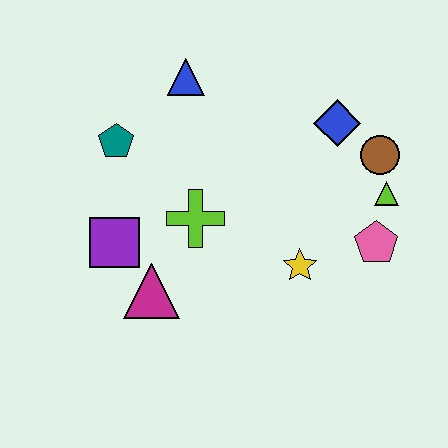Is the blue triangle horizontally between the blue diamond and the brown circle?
No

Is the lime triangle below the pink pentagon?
No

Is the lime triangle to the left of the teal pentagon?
No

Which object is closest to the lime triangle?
The brown circle is closest to the lime triangle.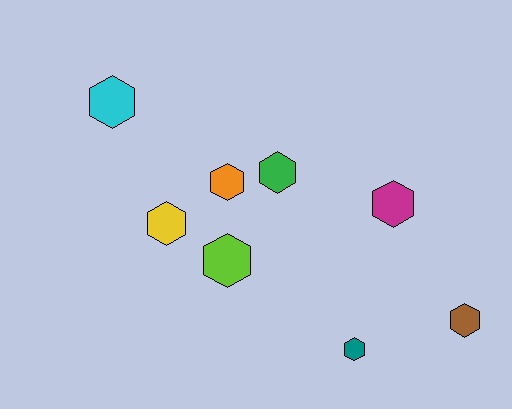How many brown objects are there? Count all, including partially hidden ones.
There is 1 brown object.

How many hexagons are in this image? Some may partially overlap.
There are 8 hexagons.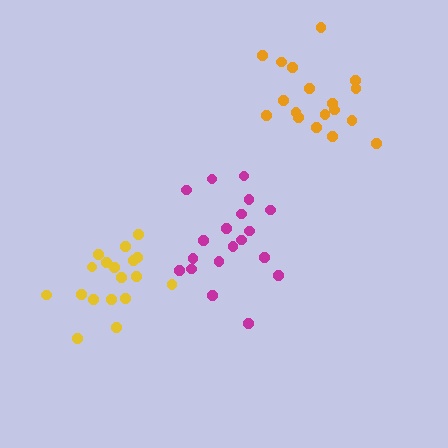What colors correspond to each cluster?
The clusters are colored: yellow, orange, magenta.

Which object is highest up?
The orange cluster is topmost.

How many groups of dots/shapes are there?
There are 3 groups.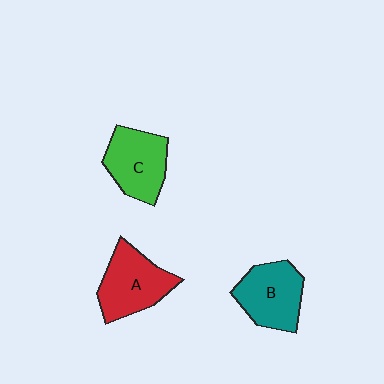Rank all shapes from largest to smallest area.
From largest to smallest: A (red), C (green), B (teal).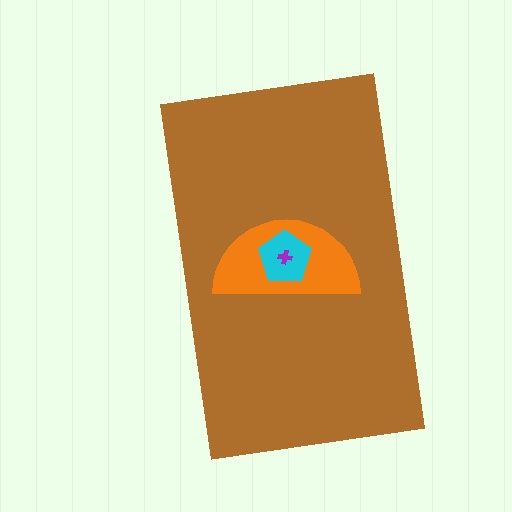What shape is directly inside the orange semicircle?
The cyan pentagon.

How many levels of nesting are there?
4.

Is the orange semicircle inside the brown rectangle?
Yes.